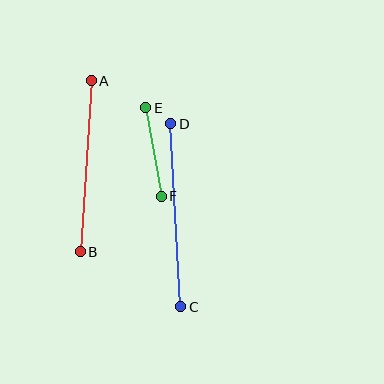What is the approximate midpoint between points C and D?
The midpoint is at approximately (176, 215) pixels.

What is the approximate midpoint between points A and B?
The midpoint is at approximately (86, 166) pixels.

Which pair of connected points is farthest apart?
Points C and D are farthest apart.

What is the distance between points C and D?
The distance is approximately 183 pixels.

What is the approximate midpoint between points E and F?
The midpoint is at approximately (153, 152) pixels.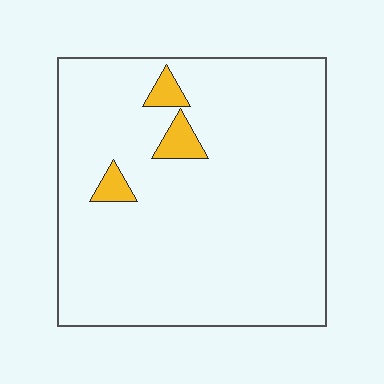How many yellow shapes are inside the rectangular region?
3.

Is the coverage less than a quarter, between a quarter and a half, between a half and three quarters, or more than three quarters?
Less than a quarter.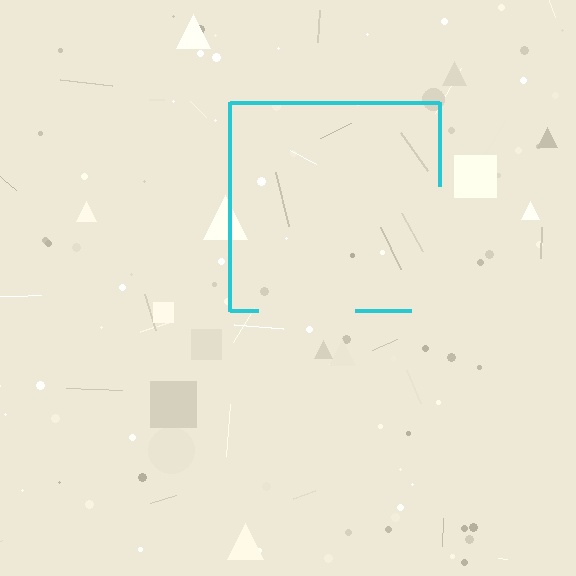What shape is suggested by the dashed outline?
The dashed outline suggests a square.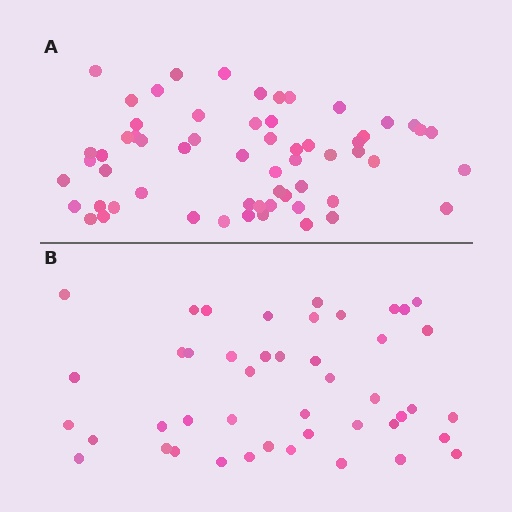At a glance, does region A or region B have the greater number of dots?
Region A (the top region) has more dots.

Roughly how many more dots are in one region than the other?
Region A has approximately 15 more dots than region B.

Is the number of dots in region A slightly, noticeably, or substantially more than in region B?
Region A has noticeably more, but not dramatically so. The ratio is roughly 1.3 to 1.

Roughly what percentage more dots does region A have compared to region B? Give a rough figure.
About 35% more.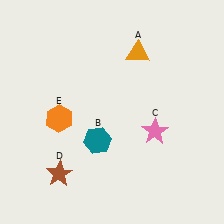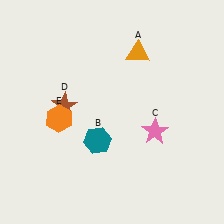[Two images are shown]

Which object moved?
The brown star (D) moved up.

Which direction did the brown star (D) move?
The brown star (D) moved up.